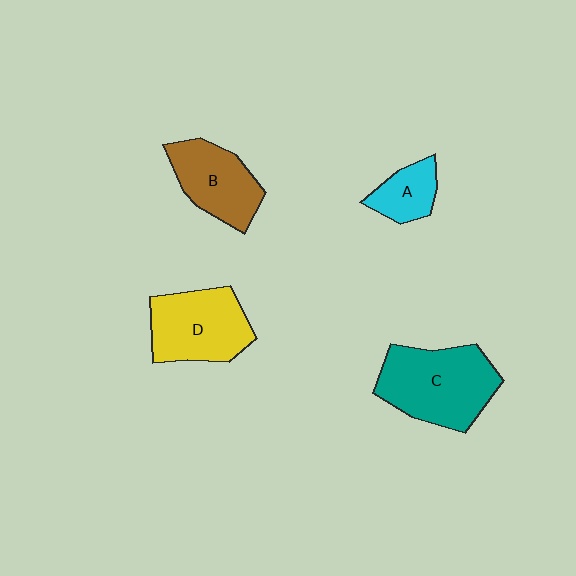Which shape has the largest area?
Shape C (teal).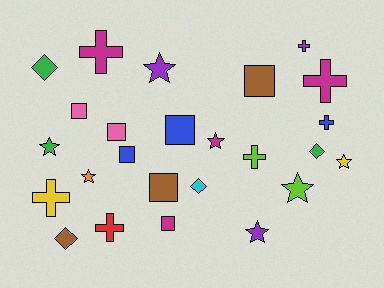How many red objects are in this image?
There is 1 red object.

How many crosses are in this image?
There are 7 crosses.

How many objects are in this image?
There are 25 objects.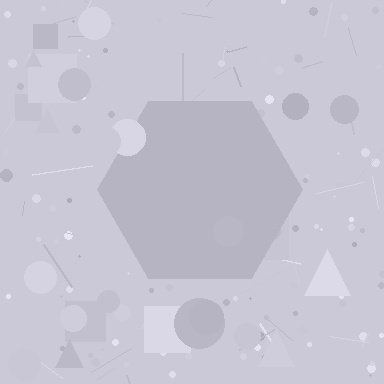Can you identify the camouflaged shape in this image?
The camouflaged shape is a hexagon.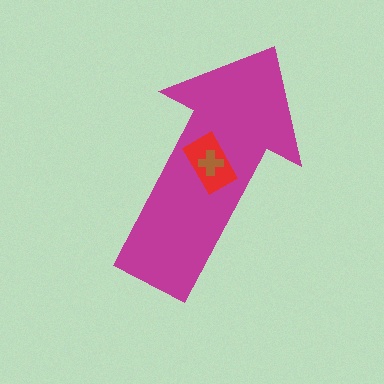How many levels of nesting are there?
3.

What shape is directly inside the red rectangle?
The brown cross.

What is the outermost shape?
The magenta arrow.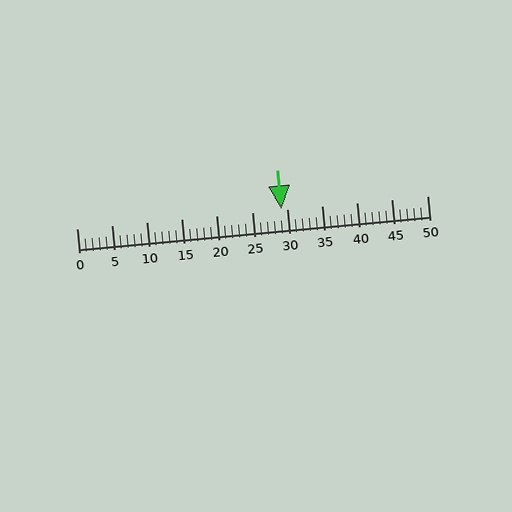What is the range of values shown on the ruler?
The ruler shows values from 0 to 50.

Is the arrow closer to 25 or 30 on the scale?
The arrow is closer to 30.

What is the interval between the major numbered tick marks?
The major tick marks are spaced 5 units apart.